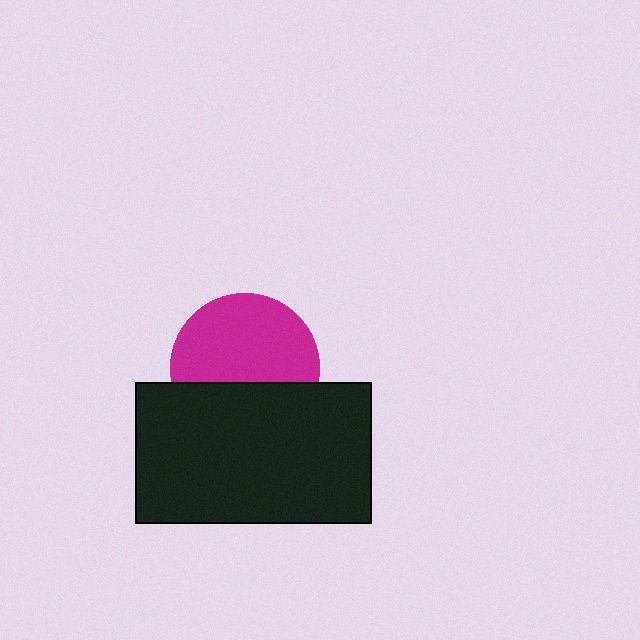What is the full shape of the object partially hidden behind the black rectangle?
The partially hidden object is a magenta circle.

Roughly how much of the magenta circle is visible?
About half of it is visible (roughly 61%).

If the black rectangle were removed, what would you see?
You would see the complete magenta circle.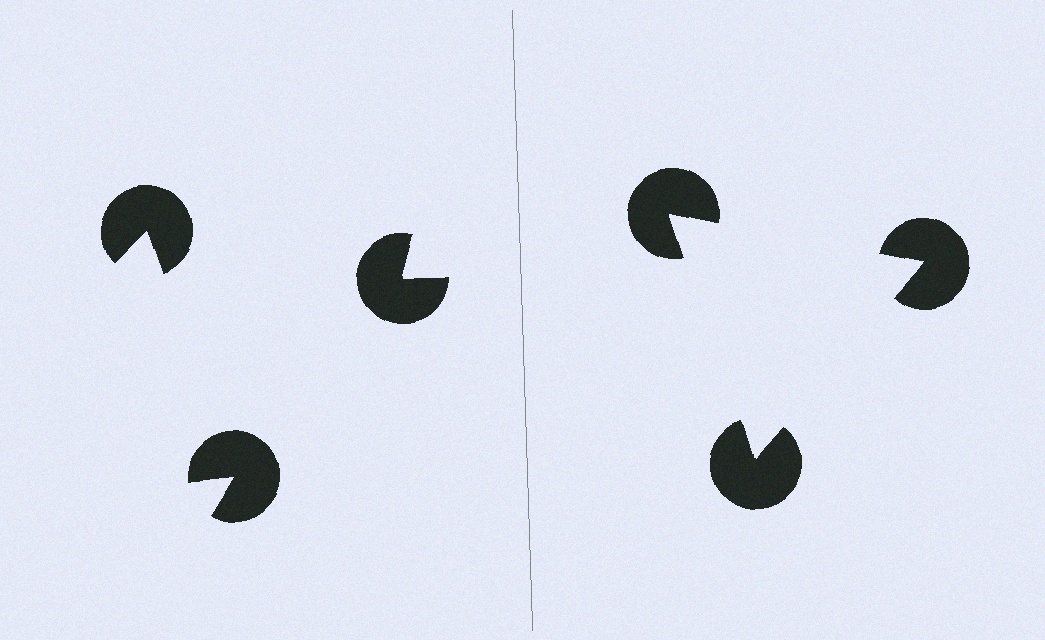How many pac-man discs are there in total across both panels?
6 — 3 on each side.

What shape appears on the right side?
An illusory triangle.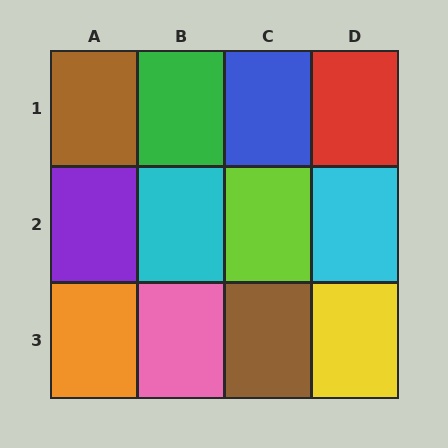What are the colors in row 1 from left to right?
Brown, green, blue, red.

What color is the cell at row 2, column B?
Cyan.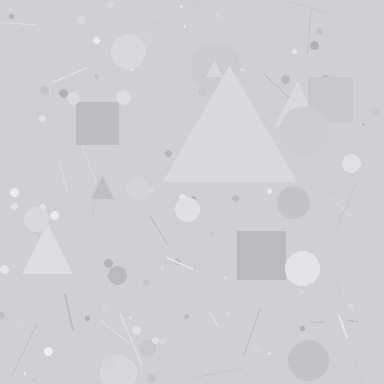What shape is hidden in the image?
A triangle is hidden in the image.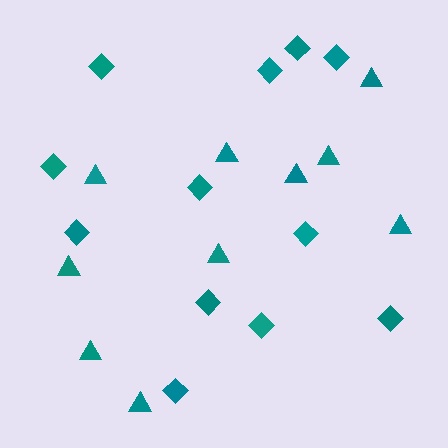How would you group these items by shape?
There are 2 groups: one group of triangles (10) and one group of diamonds (12).